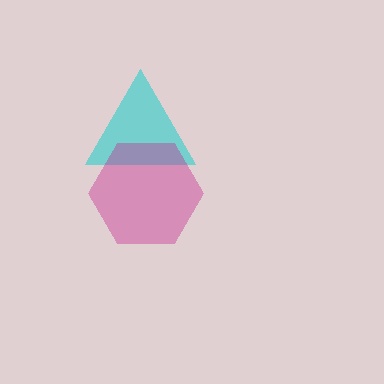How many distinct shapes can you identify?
There are 2 distinct shapes: a cyan triangle, a magenta hexagon.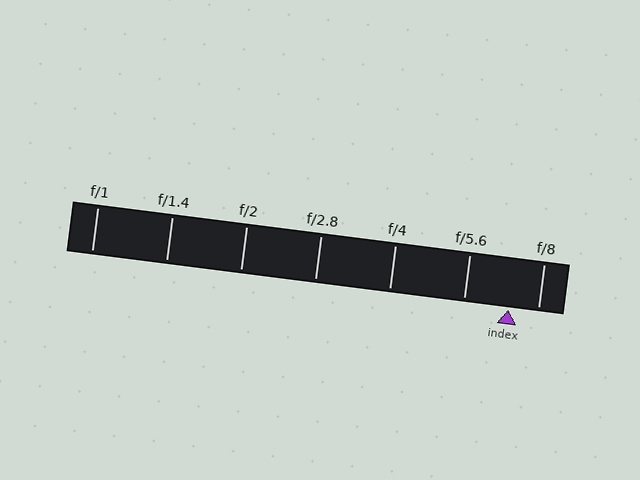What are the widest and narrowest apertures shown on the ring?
The widest aperture shown is f/1 and the narrowest is f/8.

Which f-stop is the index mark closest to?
The index mark is closest to f/8.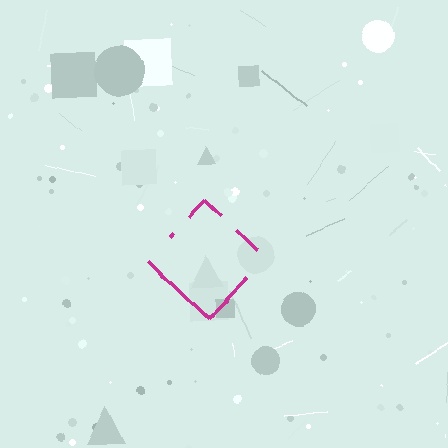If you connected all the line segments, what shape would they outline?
They would outline a diamond.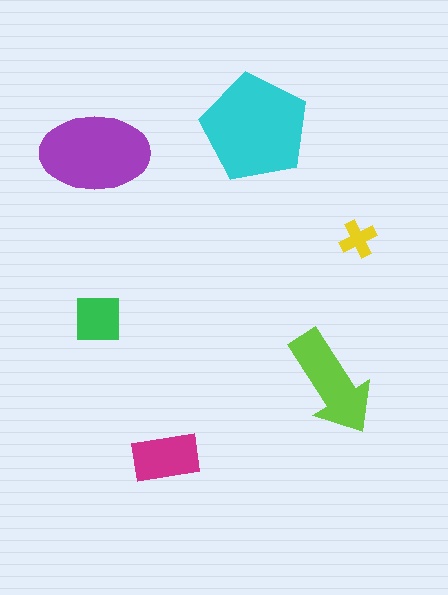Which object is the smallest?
The yellow cross.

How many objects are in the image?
There are 6 objects in the image.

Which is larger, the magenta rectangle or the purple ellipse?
The purple ellipse.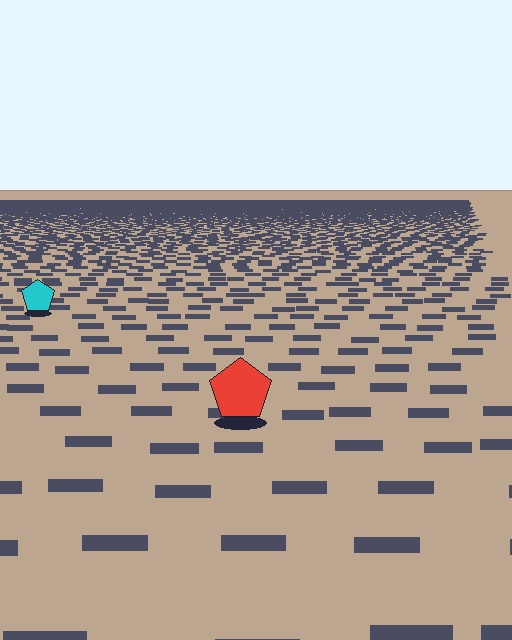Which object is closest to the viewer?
The red pentagon is closest. The texture marks near it are larger and more spread out.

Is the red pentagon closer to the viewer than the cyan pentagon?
Yes. The red pentagon is closer — you can tell from the texture gradient: the ground texture is coarser near it.